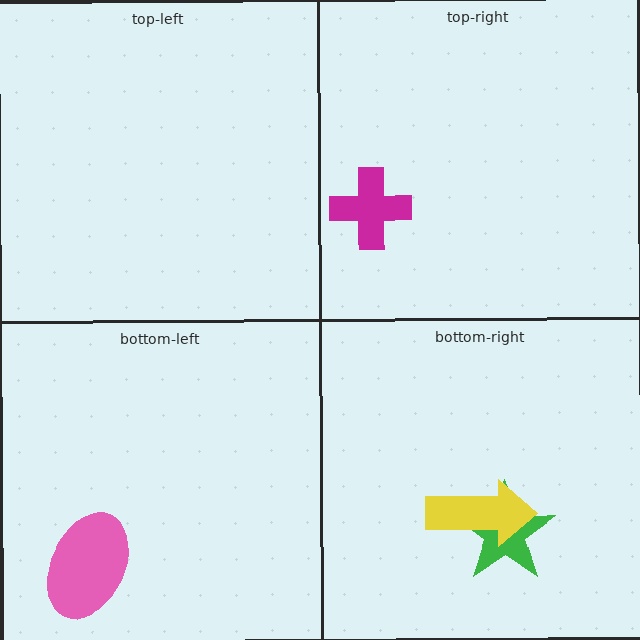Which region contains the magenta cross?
The top-right region.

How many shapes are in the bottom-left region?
1.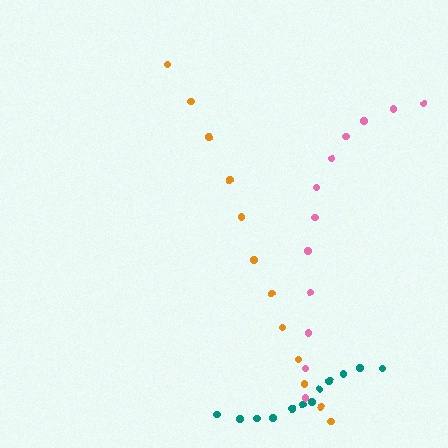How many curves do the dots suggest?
There are 3 distinct paths.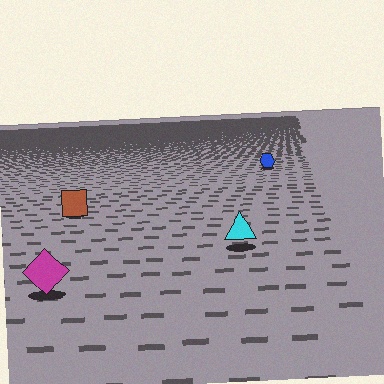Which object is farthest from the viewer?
The blue hexagon is farthest from the viewer. It appears smaller and the ground texture around it is denser.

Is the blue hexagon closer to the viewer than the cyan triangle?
No. The cyan triangle is closer — you can tell from the texture gradient: the ground texture is coarser near it.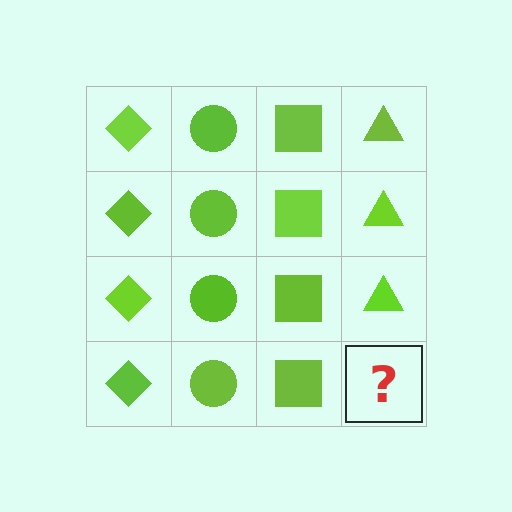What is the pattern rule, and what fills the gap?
The rule is that each column has a consistent shape. The gap should be filled with a lime triangle.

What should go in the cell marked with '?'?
The missing cell should contain a lime triangle.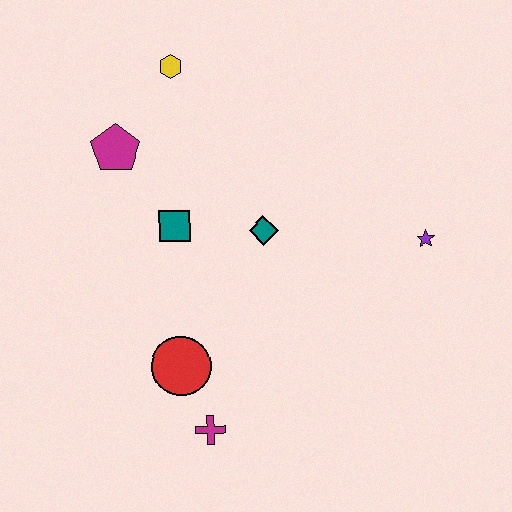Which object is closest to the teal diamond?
The teal square is closest to the teal diamond.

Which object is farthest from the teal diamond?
The magenta cross is farthest from the teal diamond.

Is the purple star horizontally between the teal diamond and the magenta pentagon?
No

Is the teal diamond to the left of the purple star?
Yes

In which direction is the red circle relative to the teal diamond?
The red circle is below the teal diamond.